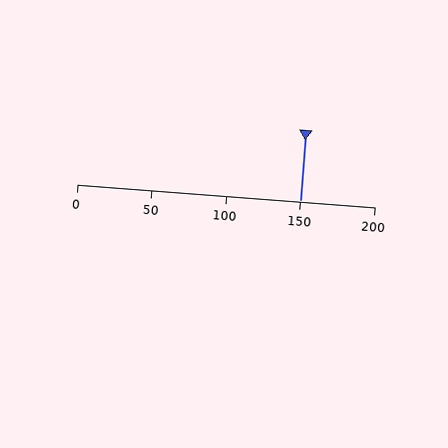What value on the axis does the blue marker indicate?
The marker indicates approximately 150.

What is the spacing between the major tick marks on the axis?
The major ticks are spaced 50 apart.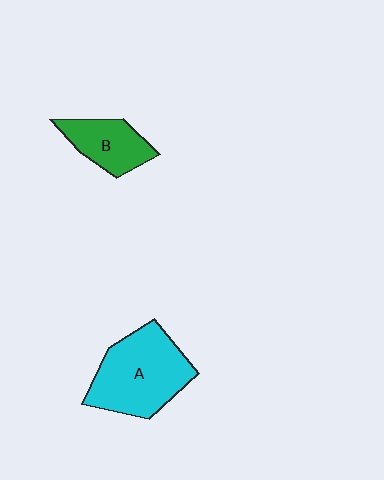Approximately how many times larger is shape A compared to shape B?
Approximately 1.9 times.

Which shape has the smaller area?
Shape B (green).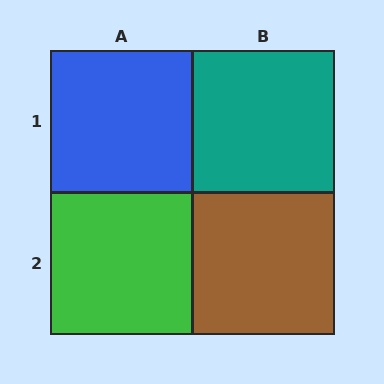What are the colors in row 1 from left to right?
Blue, teal.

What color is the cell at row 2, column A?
Green.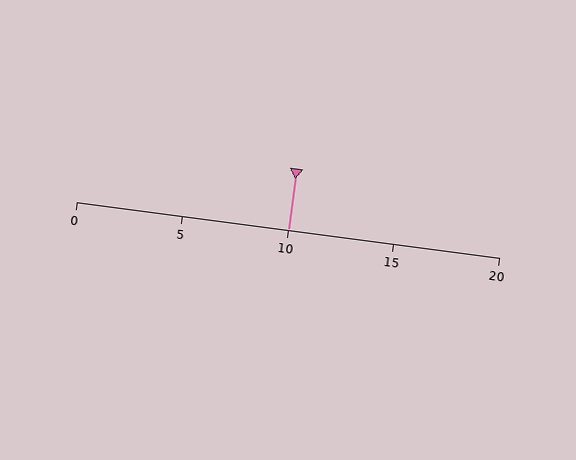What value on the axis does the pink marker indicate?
The marker indicates approximately 10.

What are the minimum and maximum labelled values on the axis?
The axis runs from 0 to 20.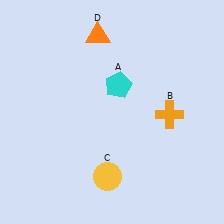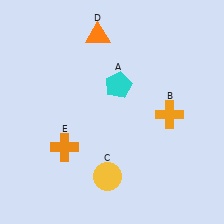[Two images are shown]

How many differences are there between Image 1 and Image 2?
There is 1 difference between the two images.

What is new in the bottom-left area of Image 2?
An orange cross (E) was added in the bottom-left area of Image 2.